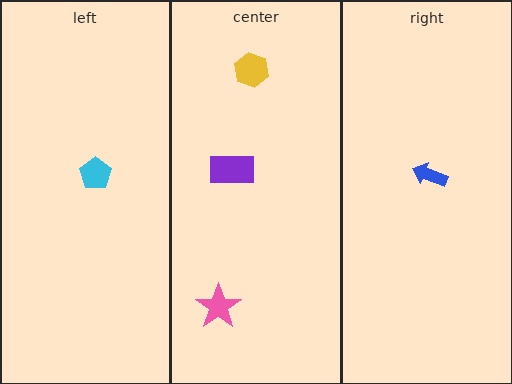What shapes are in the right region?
The blue arrow.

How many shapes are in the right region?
1.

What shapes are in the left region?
The cyan pentagon.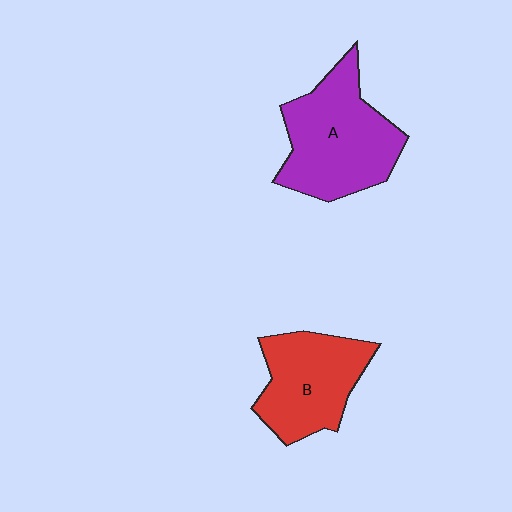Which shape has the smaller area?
Shape B (red).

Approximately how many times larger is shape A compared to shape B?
Approximately 1.2 times.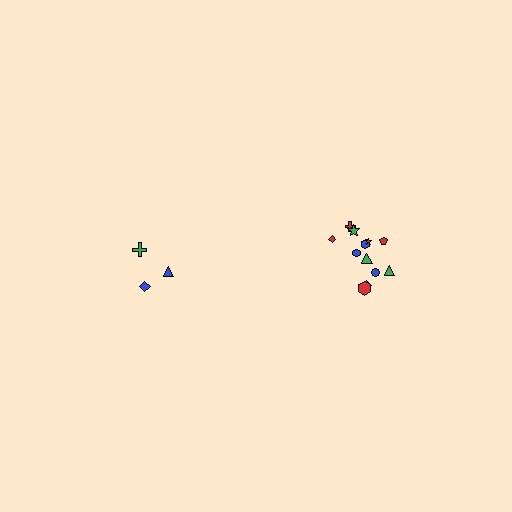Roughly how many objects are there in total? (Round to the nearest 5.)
Roughly 15 objects in total.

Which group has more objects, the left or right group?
The right group.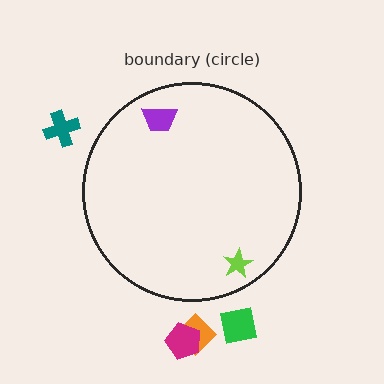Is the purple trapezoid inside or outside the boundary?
Inside.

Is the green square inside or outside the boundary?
Outside.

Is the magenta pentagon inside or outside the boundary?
Outside.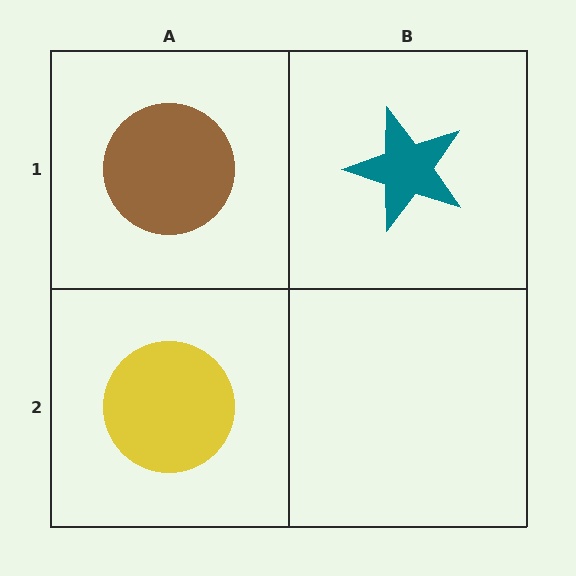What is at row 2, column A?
A yellow circle.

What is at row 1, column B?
A teal star.